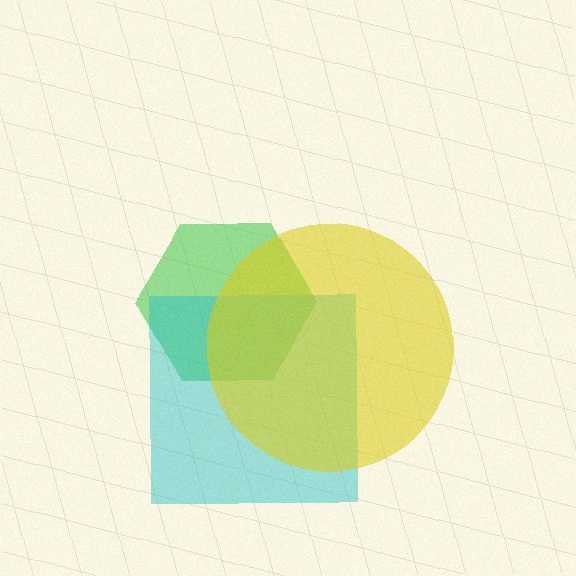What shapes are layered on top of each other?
The layered shapes are: a green hexagon, a cyan square, a yellow circle.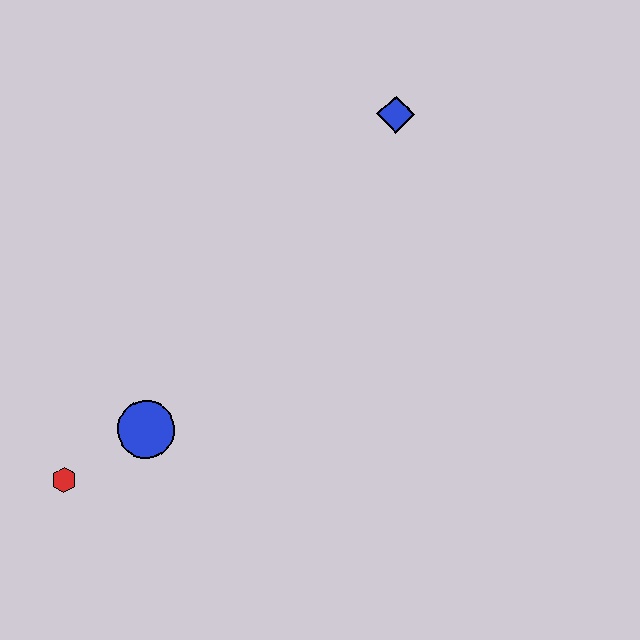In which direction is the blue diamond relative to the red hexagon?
The blue diamond is above the red hexagon.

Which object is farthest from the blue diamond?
The red hexagon is farthest from the blue diamond.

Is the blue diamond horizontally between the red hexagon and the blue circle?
No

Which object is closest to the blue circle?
The red hexagon is closest to the blue circle.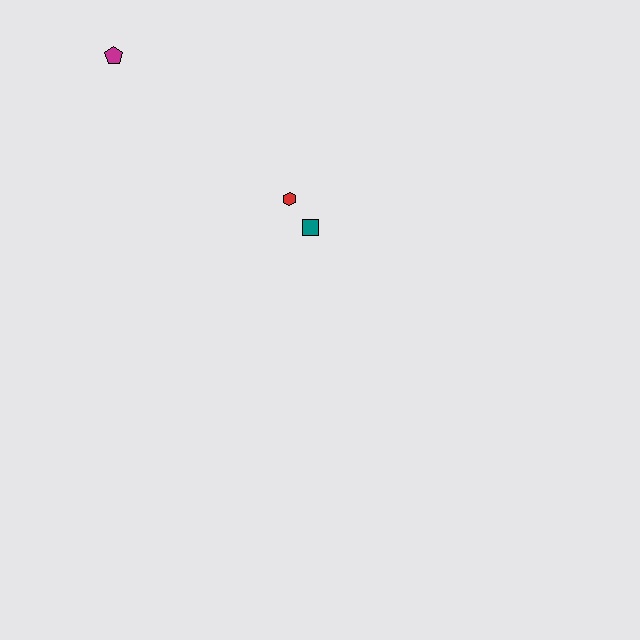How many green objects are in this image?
There are no green objects.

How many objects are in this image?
There are 3 objects.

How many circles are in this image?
There are no circles.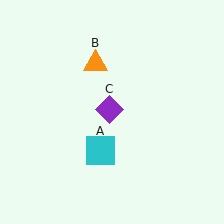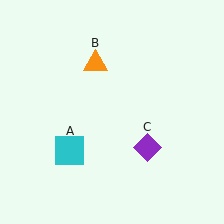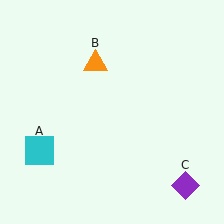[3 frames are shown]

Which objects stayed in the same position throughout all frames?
Orange triangle (object B) remained stationary.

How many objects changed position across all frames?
2 objects changed position: cyan square (object A), purple diamond (object C).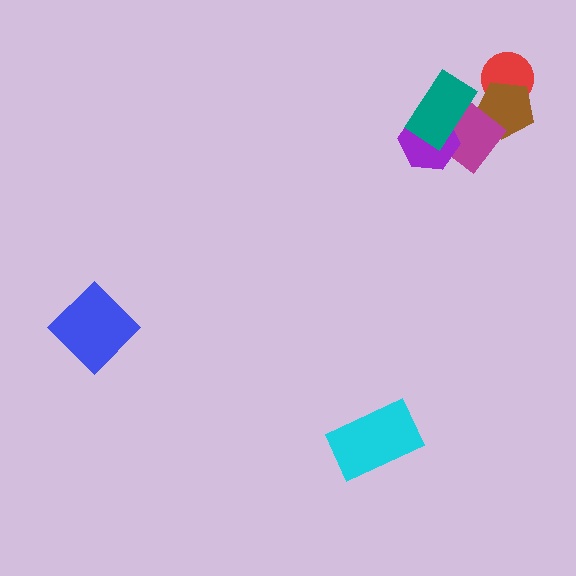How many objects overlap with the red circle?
1 object overlaps with the red circle.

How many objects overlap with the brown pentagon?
2 objects overlap with the brown pentagon.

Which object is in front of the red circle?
The brown pentagon is in front of the red circle.